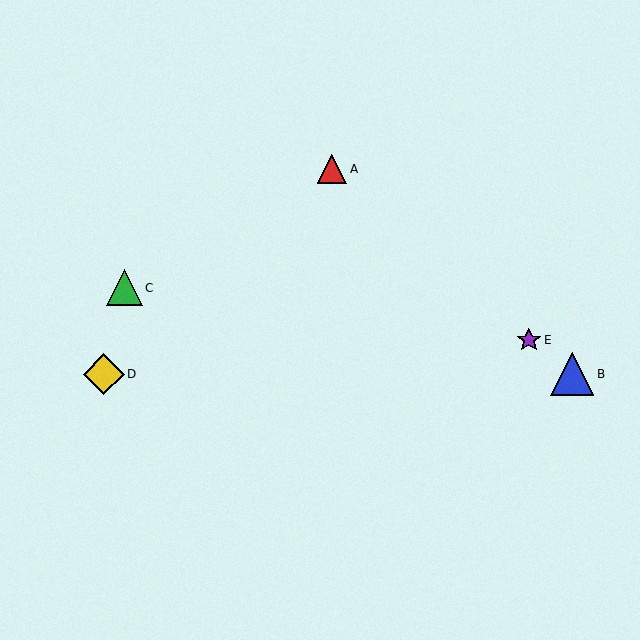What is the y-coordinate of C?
Object C is at y≈288.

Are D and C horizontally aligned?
No, D is at y≈374 and C is at y≈288.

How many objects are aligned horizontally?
2 objects (B, D) are aligned horizontally.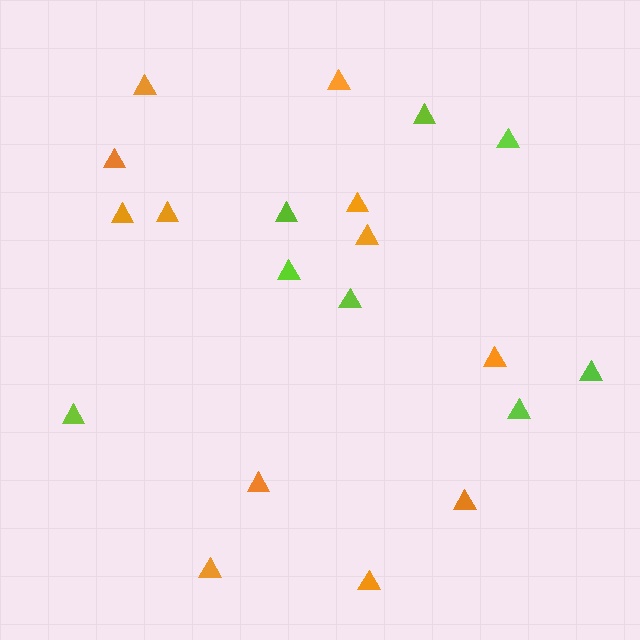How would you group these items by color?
There are 2 groups: one group of orange triangles (12) and one group of lime triangles (8).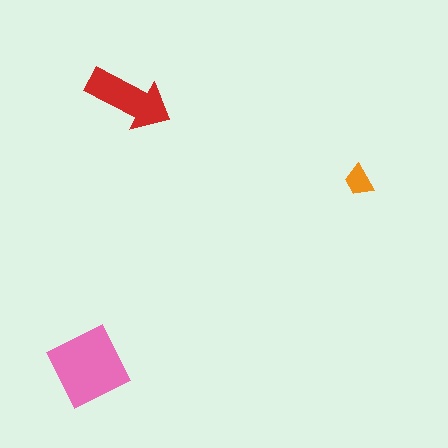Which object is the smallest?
The orange trapezoid.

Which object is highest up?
The red arrow is topmost.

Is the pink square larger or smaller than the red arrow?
Larger.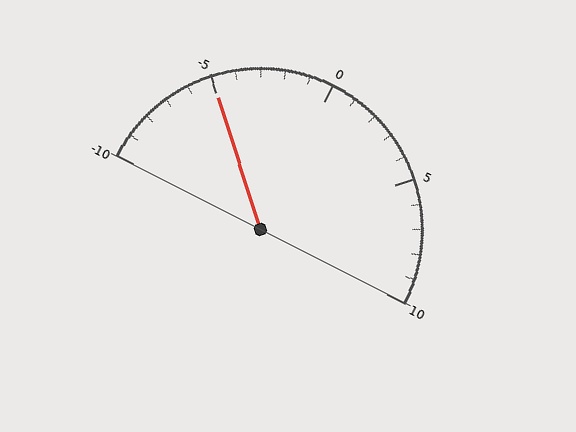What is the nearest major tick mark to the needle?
The nearest major tick mark is -5.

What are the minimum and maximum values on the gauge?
The gauge ranges from -10 to 10.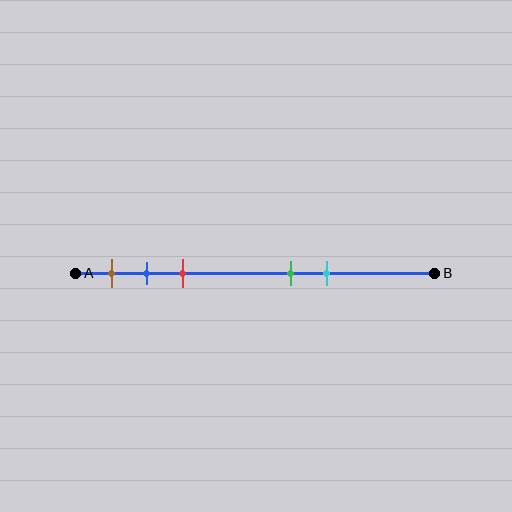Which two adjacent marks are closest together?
The blue and red marks are the closest adjacent pair.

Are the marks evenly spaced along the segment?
No, the marks are not evenly spaced.